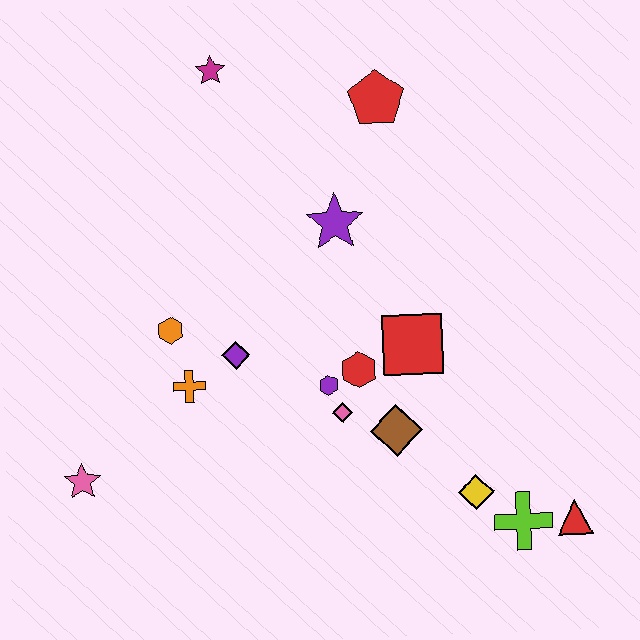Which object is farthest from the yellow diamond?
The magenta star is farthest from the yellow diamond.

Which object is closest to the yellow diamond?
The lime cross is closest to the yellow diamond.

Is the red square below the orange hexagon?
Yes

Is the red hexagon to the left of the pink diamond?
No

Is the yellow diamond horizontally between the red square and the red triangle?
Yes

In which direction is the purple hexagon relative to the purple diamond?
The purple hexagon is to the right of the purple diamond.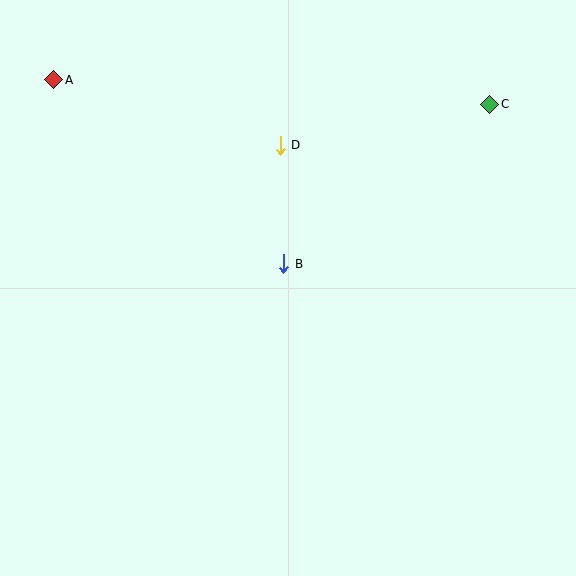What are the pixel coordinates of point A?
Point A is at (54, 80).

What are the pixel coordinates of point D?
Point D is at (280, 145).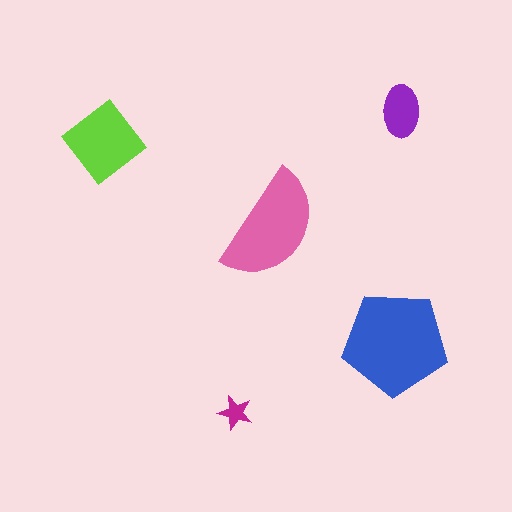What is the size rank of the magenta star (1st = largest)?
5th.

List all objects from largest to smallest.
The blue pentagon, the pink semicircle, the lime diamond, the purple ellipse, the magenta star.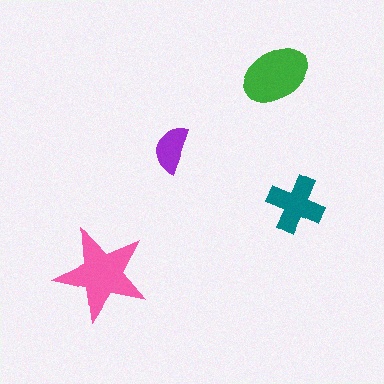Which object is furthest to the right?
The teal cross is rightmost.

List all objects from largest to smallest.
The pink star, the green ellipse, the teal cross, the purple semicircle.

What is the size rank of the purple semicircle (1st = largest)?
4th.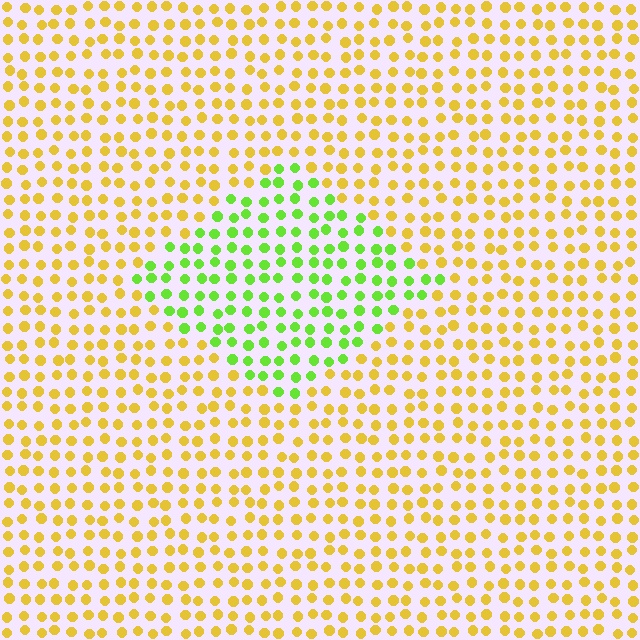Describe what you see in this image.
The image is filled with small yellow elements in a uniform arrangement. A diamond-shaped region is visible where the elements are tinted to a slightly different hue, forming a subtle color boundary.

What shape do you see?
I see a diamond.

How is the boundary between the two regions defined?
The boundary is defined purely by a slight shift in hue (about 54 degrees). Spacing, size, and orientation are identical on both sides.